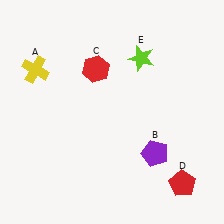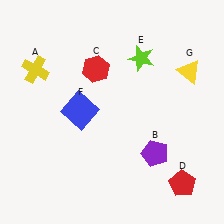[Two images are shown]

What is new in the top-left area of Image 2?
A blue square (F) was added in the top-left area of Image 2.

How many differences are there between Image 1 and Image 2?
There are 2 differences between the two images.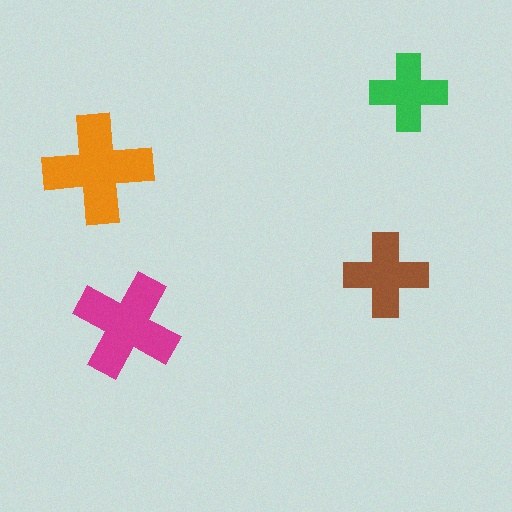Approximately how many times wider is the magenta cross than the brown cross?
About 1.5 times wider.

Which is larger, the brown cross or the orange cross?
The orange one.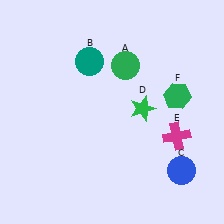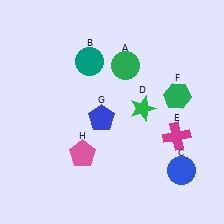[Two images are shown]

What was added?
A blue pentagon (G), a pink pentagon (H) were added in Image 2.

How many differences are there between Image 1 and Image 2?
There are 2 differences between the two images.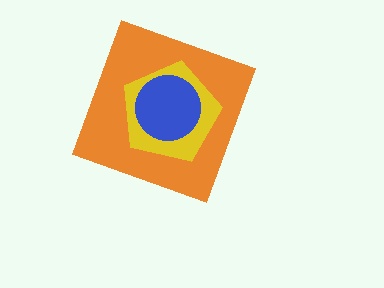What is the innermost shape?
The blue circle.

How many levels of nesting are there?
3.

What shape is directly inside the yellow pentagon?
The blue circle.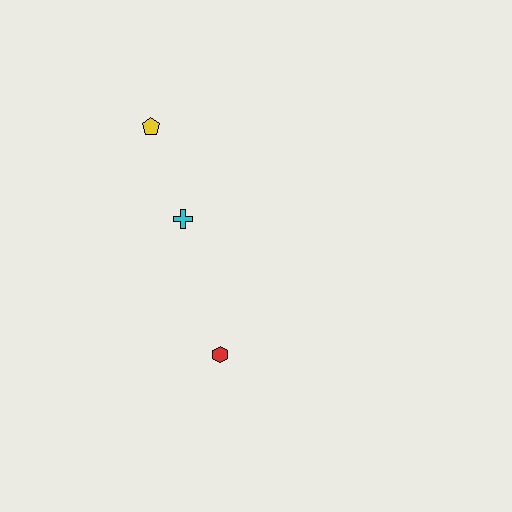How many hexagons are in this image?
There is 1 hexagon.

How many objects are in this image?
There are 3 objects.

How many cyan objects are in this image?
There is 1 cyan object.